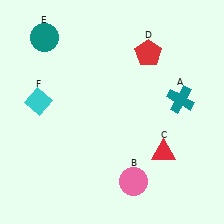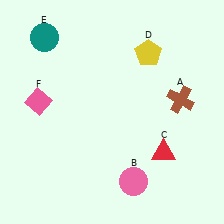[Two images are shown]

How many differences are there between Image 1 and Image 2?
There are 3 differences between the two images.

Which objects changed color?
A changed from teal to brown. D changed from red to yellow. F changed from cyan to pink.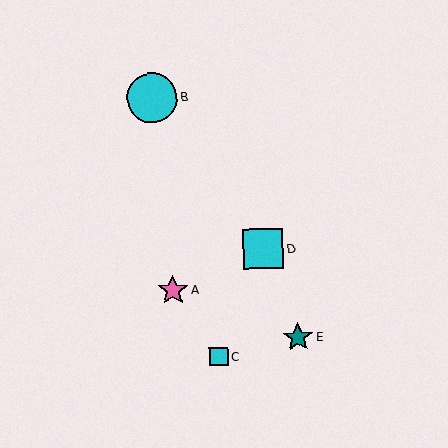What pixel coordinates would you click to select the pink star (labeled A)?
Click at (173, 290) to select the pink star A.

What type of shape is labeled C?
Shape C is a cyan square.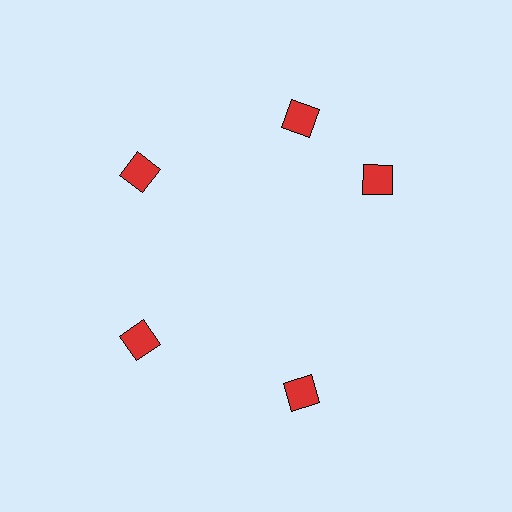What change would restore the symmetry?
The symmetry would be restored by rotating it back into even spacing with its neighbors so that all 5 diamonds sit at equal angles and equal distance from the center.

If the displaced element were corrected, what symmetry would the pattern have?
It would have 5-fold rotational symmetry — the pattern would map onto itself every 72 degrees.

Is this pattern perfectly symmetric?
No. The 5 red diamonds are arranged in a ring, but one element near the 3 o'clock position is rotated out of alignment along the ring, breaking the 5-fold rotational symmetry.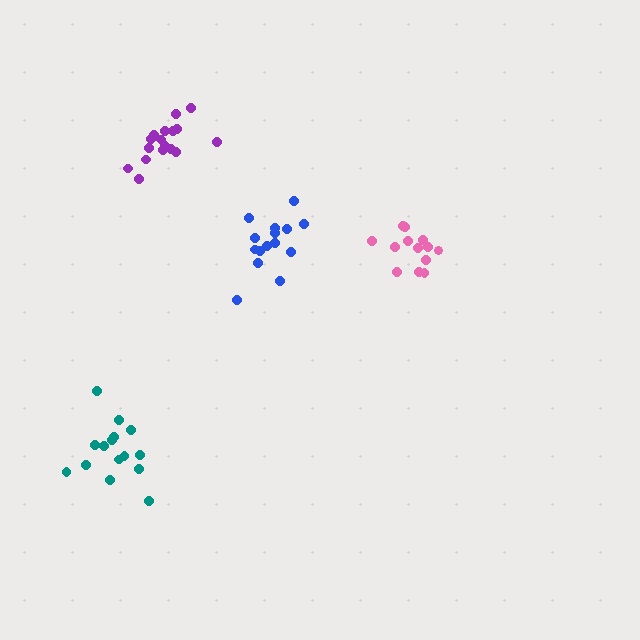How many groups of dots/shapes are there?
There are 4 groups.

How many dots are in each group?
Group 1: 13 dots, Group 2: 15 dots, Group 3: 17 dots, Group 4: 15 dots (60 total).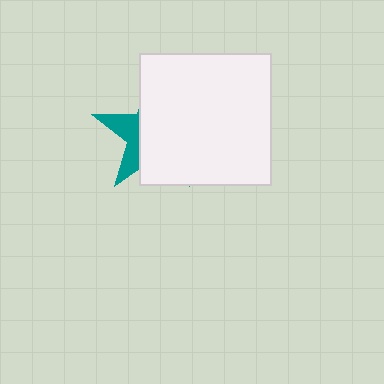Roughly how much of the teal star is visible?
A small part of it is visible (roughly 31%).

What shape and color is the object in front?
The object in front is a white square.